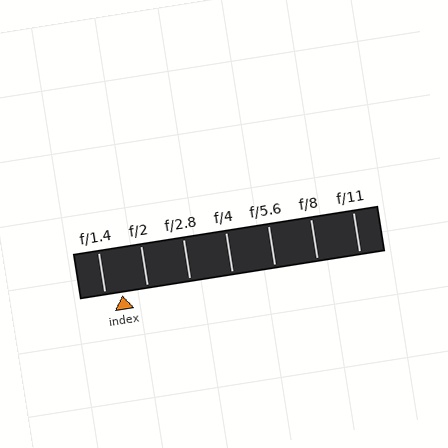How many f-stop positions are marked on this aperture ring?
There are 7 f-stop positions marked.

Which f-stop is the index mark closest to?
The index mark is closest to f/1.4.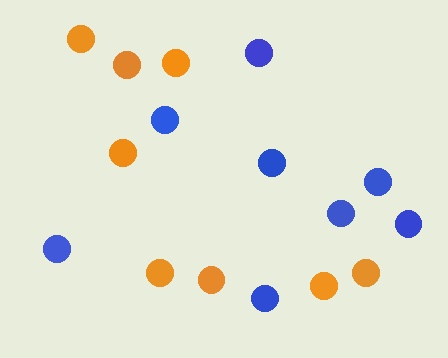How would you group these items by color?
There are 2 groups: one group of blue circles (8) and one group of orange circles (8).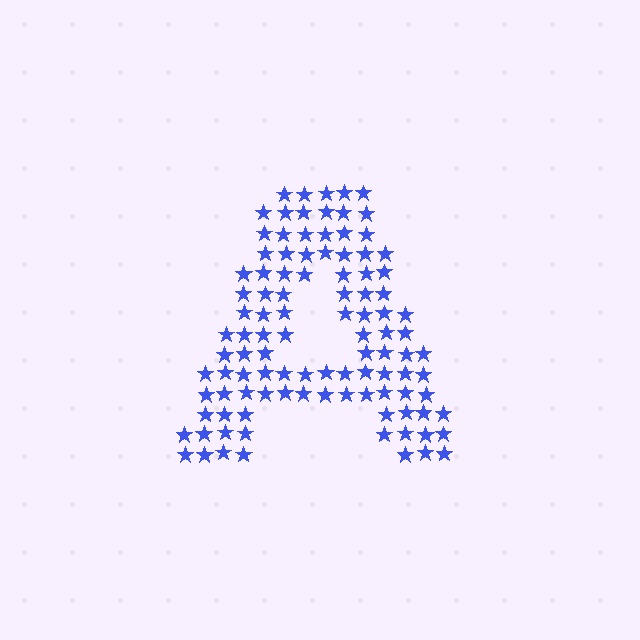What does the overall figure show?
The overall figure shows the letter A.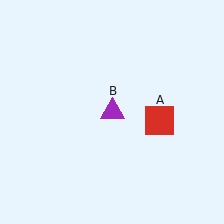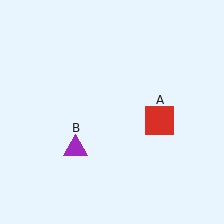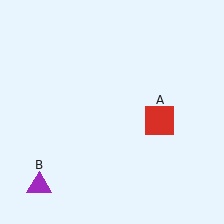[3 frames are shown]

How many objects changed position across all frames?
1 object changed position: purple triangle (object B).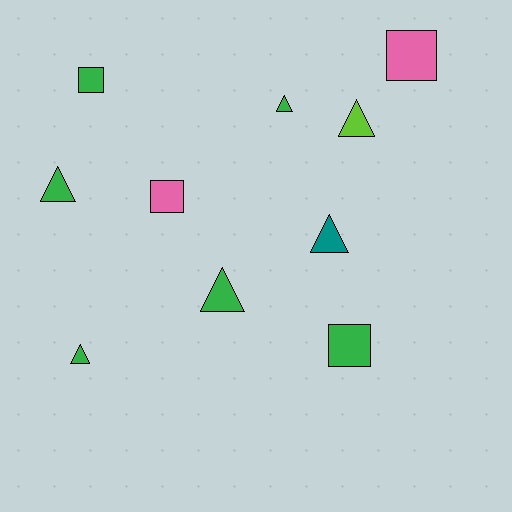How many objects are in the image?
There are 10 objects.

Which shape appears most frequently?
Triangle, with 6 objects.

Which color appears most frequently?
Green, with 6 objects.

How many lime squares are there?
There are no lime squares.